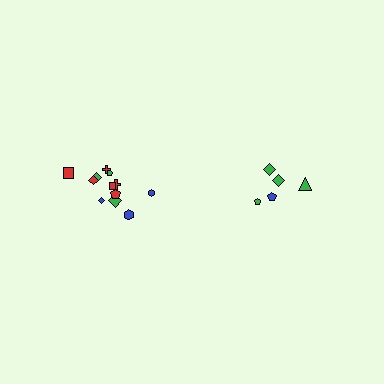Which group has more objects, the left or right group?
The left group.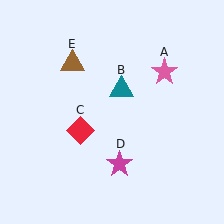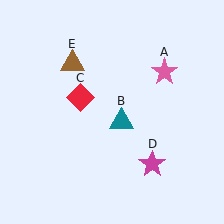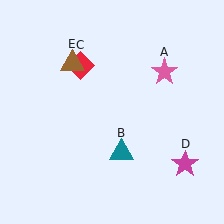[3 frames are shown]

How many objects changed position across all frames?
3 objects changed position: teal triangle (object B), red diamond (object C), magenta star (object D).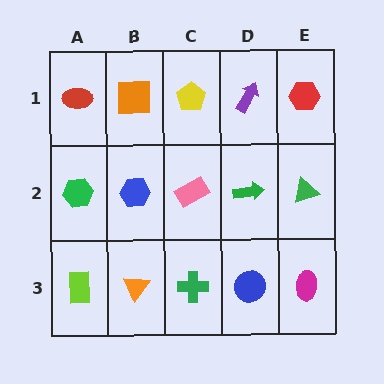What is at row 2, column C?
A pink rectangle.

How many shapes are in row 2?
5 shapes.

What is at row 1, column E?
A red hexagon.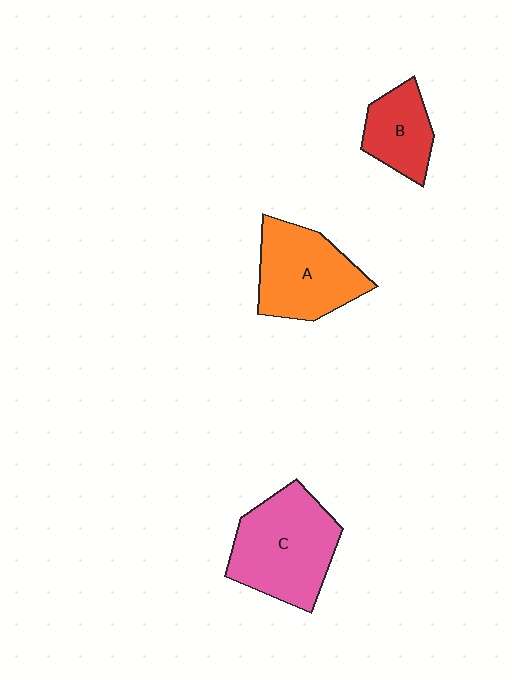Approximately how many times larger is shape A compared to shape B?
Approximately 1.6 times.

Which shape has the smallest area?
Shape B (red).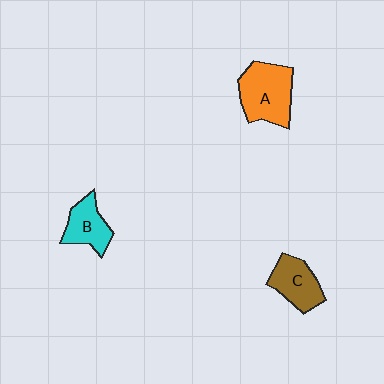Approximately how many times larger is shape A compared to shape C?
Approximately 1.4 times.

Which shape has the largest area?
Shape A (orange).